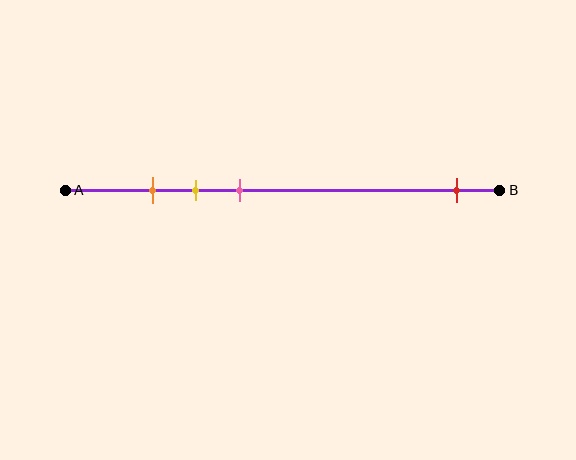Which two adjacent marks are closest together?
The orange and yellow marks are the closest adjacent pair.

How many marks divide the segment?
There are 4 marks dividing the segment.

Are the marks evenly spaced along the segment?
No, the marks are not evenly spaced.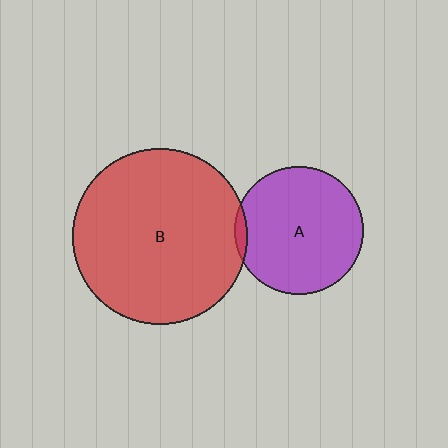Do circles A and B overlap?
Yes.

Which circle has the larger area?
Circle B (red).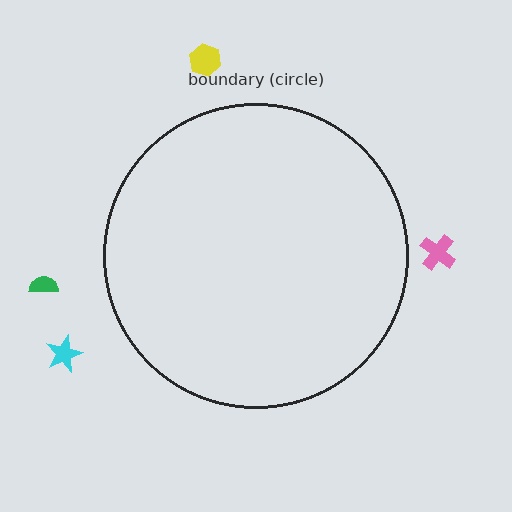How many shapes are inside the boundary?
0 inside, 4 outside.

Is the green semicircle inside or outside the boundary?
Outside.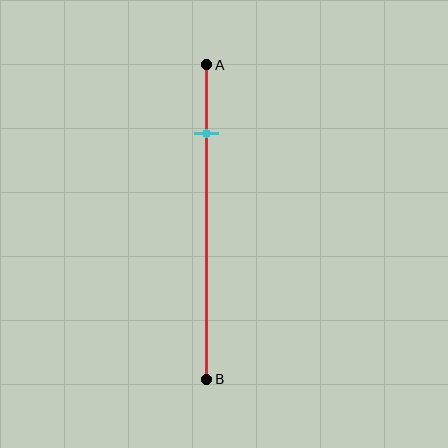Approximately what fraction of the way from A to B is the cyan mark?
The cyan mark is approximately 20% of the way from A to B.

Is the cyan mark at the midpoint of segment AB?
No, the mark is at about 20% from A, not at the 50% midpoint.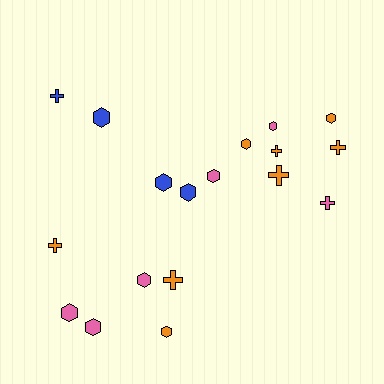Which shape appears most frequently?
Hexagon, with 11 objects.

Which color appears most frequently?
Orange, with 8 objects.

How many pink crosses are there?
There is 1 pink cross.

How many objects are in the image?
There are 18 objects.